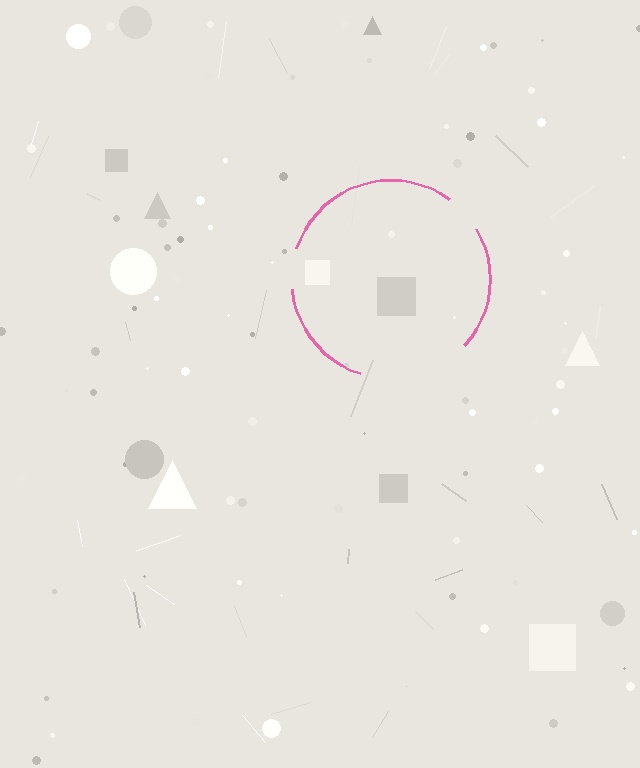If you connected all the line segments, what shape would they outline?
They would outline a circle.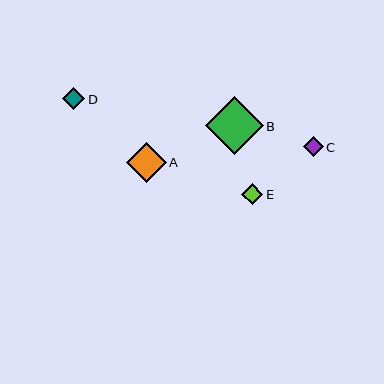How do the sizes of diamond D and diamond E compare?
Diamond D and diamond E are approximately the same size.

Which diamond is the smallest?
Diamond C is the smallest with a size of approximately 20 pixels.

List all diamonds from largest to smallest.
From largest to smallest: B, A, D, E, C.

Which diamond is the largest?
Diamond B is the largest with a size of approximately 58 pixels.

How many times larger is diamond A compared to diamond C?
Diamond A is approximately 2.0 times the size of diamond C.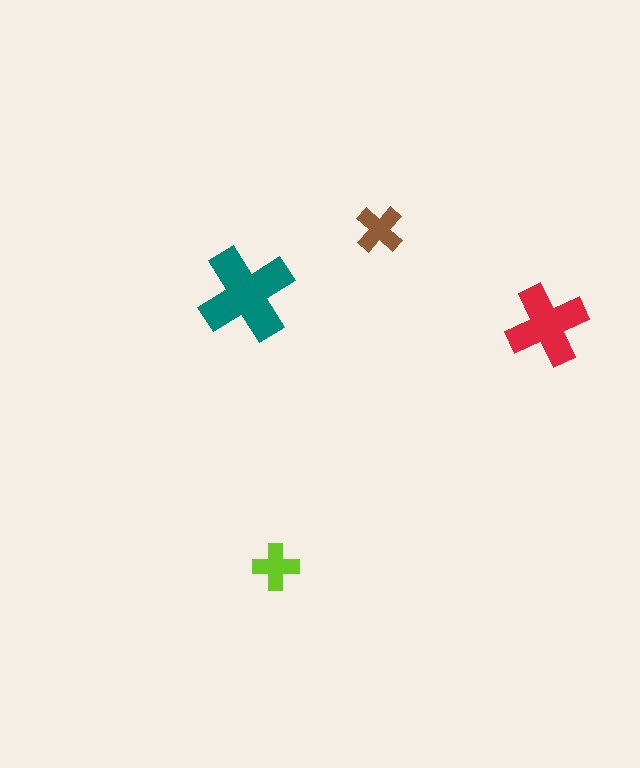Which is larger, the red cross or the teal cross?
The teal one.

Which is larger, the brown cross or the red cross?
The red one.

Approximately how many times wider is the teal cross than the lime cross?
About 2 times wider.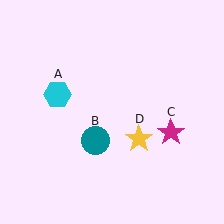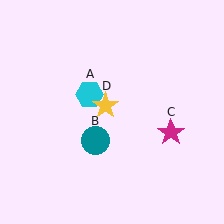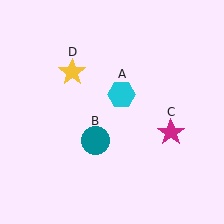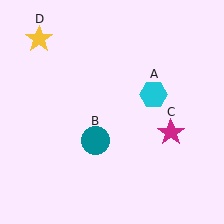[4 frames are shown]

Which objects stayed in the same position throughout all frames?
Teal circle (object B) and magenta star (object C) remained stationary.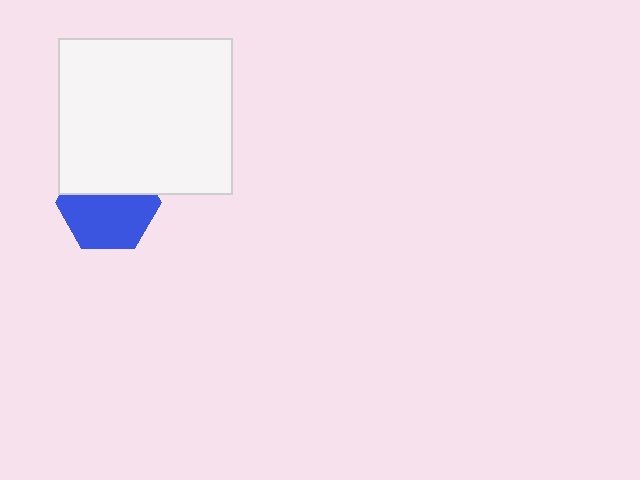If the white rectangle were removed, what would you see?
You would see the complete blue hexagon.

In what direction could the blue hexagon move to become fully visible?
The blue hexagon could move down. That would shift it out from behind the white rectangle entirely.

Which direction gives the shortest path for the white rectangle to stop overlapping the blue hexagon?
Moving up gives the shortest separation.